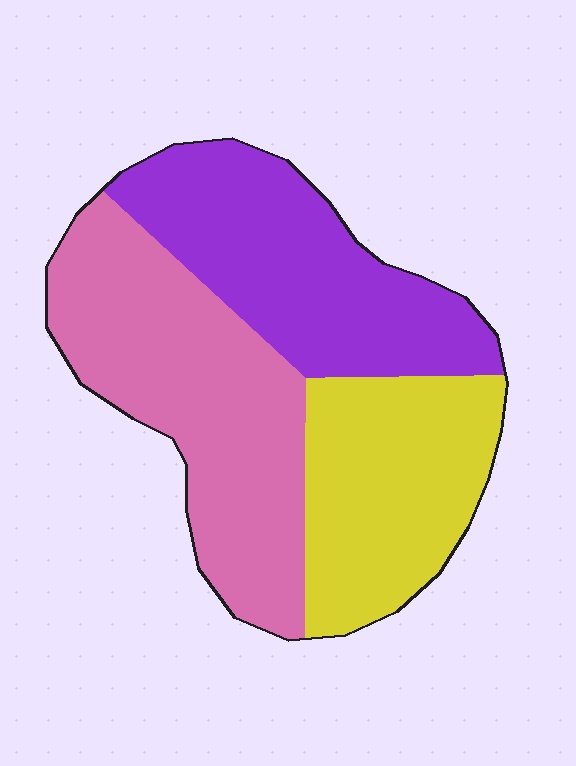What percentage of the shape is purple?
Purple takes up about one third (1/3) of the shape.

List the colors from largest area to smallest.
From largest to smallest: pink, purple, yellow.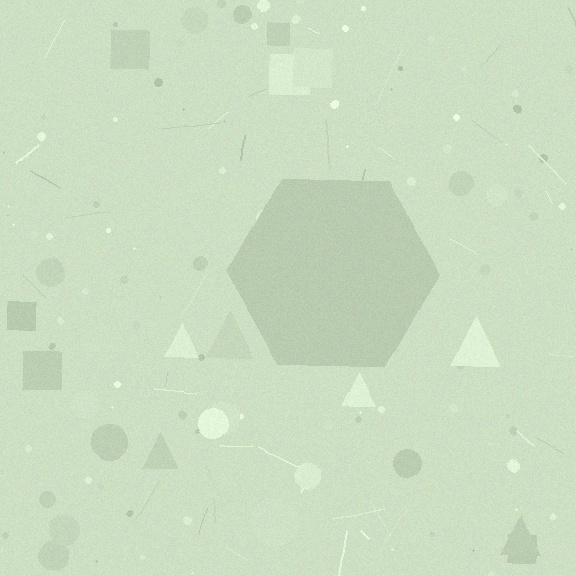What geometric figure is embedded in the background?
A hexagon is embedded in the background.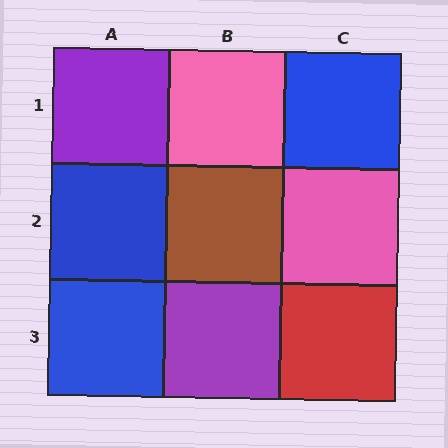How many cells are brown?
1 cell is brown.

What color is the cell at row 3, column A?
Blue.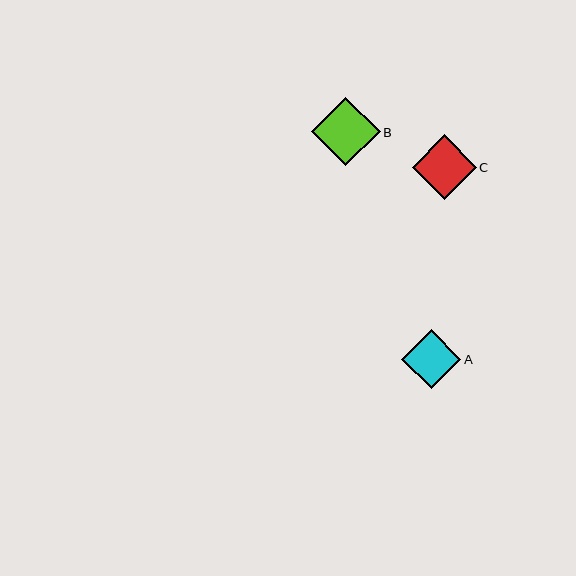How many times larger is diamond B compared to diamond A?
Diamond B is approximately 1.2 times the size of diamond A.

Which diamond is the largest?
Diamond B is the largest with a size of approximately 69 pixels.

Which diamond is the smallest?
Diamond A is the smallest with a size of approximately 59 pixels.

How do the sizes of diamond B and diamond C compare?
Diamond B and diamond C are approximately the same size.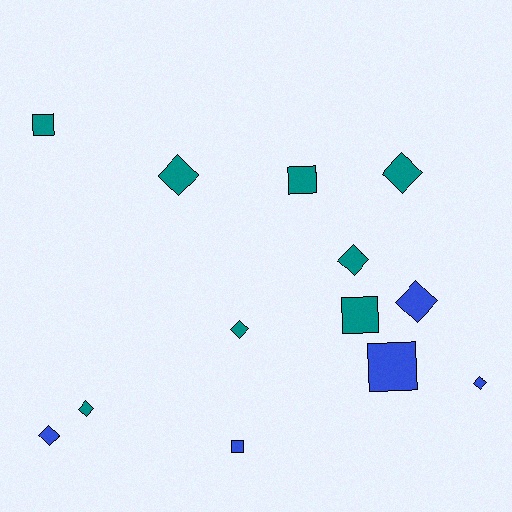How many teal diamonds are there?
There are 5 teal diamonds.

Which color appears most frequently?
Teal, with 8 objects.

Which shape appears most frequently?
Diamond, with 8 objects.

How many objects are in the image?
There are 13 objects.